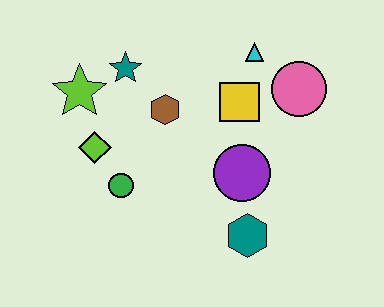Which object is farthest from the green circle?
The pink circle is farthest from the green circle.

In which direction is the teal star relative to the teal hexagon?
The teal star is above the teal hexagon.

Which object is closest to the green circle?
The lime diamond is closest to the green circle.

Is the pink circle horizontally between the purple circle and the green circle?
No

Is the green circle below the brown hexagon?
Yes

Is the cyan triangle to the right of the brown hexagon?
Yes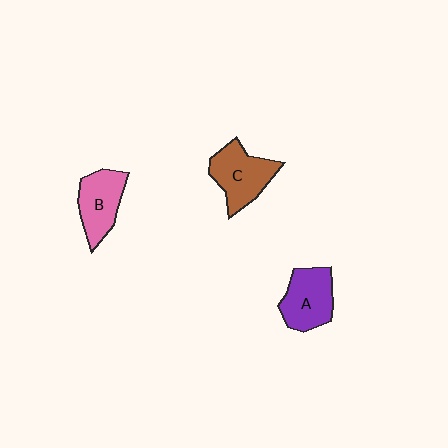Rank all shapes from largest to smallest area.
From largest to smallest: C (brown), A (purple), B (pink).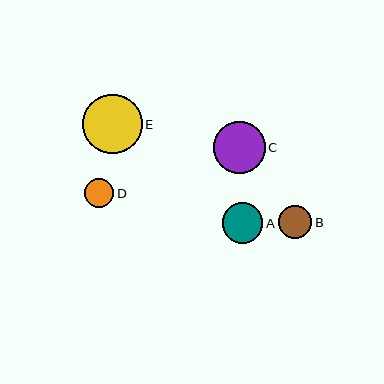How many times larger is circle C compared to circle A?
Circle C is approximately 1.3 times the size of circle A.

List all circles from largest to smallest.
From largest to smallest: E, C, A, B, D.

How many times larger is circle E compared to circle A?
Circle E is approximately 1.5 times the size of circle A.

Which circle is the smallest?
Circle D is the smallest with a size of approximately 29 pixels.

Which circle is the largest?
Circle E is the largest with a size of approximately 60 pixels.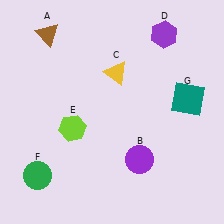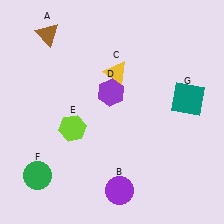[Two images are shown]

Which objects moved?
The objects that moved are: the purple circle (B), the purple hexagon (D).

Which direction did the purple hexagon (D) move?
The purple hexagon (D) moved down.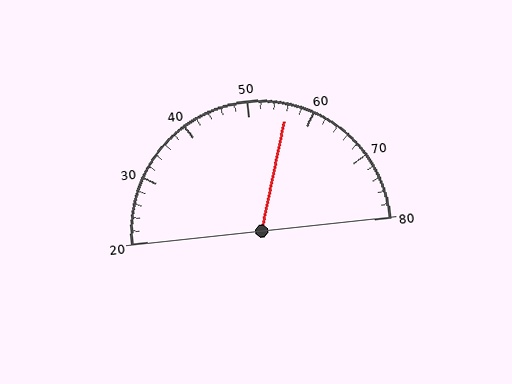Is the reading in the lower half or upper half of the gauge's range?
The reading is in the upper half of the range (20 to 80).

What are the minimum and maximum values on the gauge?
The gauge ranges from 20 to 80.